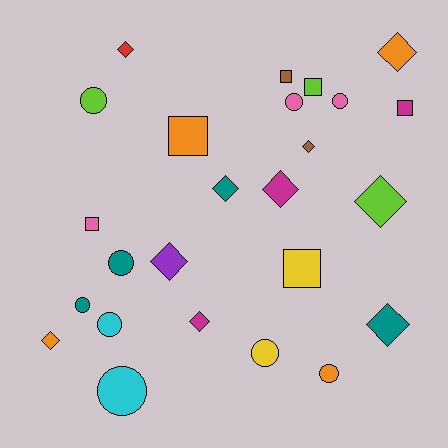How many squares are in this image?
There are 6 squares.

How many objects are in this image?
There are 25 objects.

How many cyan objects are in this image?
There are 2 cyan objects.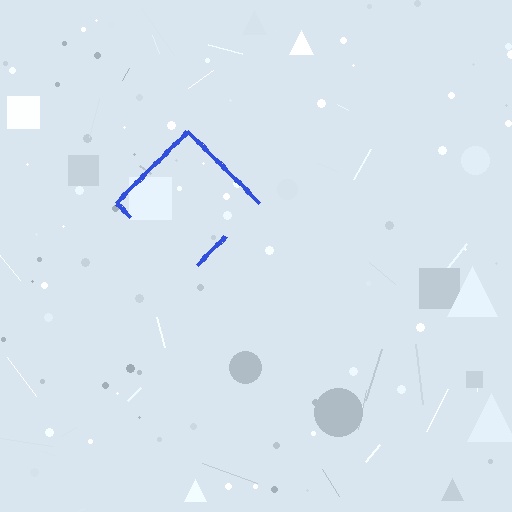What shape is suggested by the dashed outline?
The dashed outline suggests a diamond.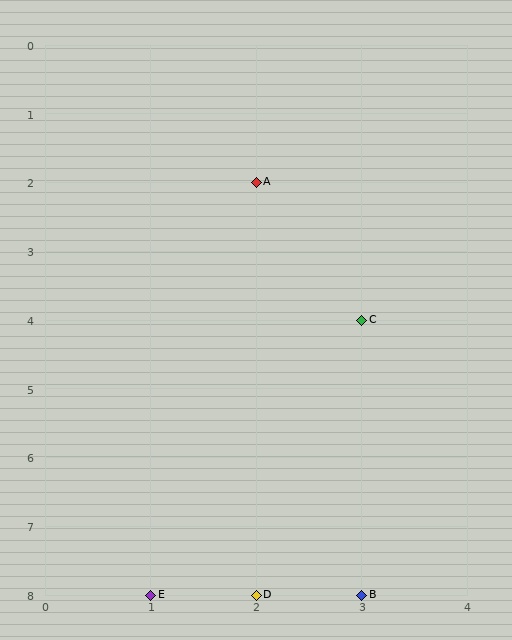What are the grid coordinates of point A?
Point A is at grid coordinates (2, 2).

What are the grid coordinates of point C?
Point C is at grid coordinates (3, 4).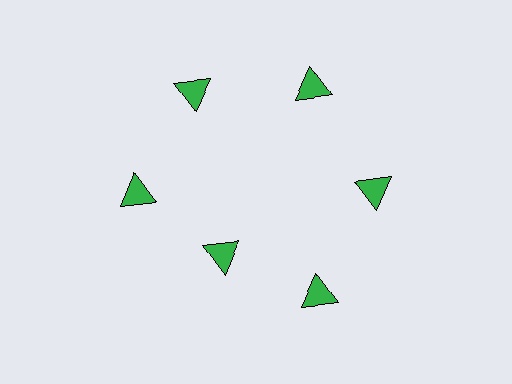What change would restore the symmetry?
The symmetry would be restored by moving it outward, back onto the ring so that all 6 triangles sit at equal angles and equal distance from the center.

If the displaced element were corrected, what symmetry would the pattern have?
It would have 6-fold rotational symmetry — the pattern would map onto itself every 60 degrees.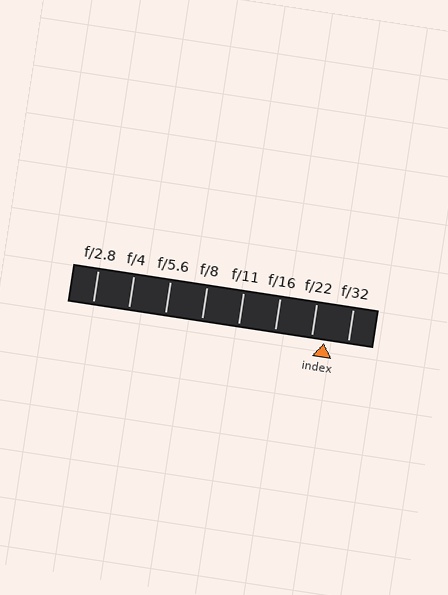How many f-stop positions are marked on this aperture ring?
There are 8 f-stop positions marked.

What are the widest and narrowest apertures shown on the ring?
The widest aperture shown is f/2.8 and the narrowest is f/32.